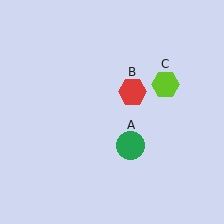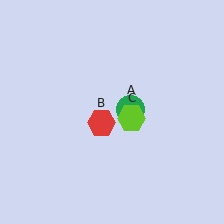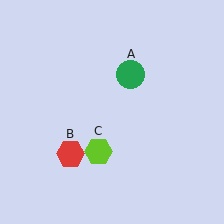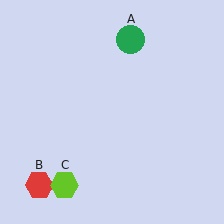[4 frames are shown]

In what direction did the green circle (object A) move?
The green circle (object A) moved up.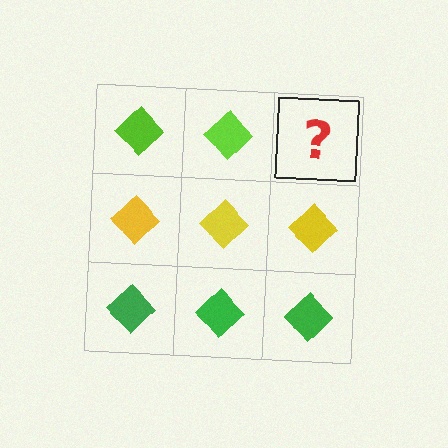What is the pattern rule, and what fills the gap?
The rule is that each row has a consistent color. The gap should be filled with a lime diamond.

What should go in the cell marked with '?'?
The missing cell should contain a lime diamond.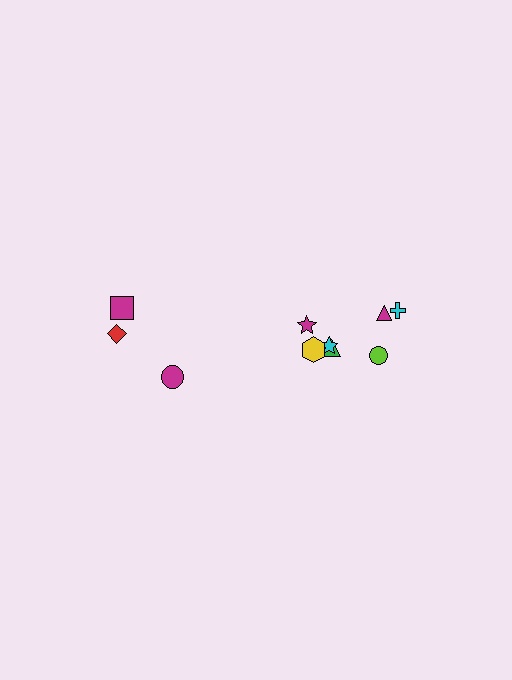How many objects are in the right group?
There are 7 objects.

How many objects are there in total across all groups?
There are 10 objects.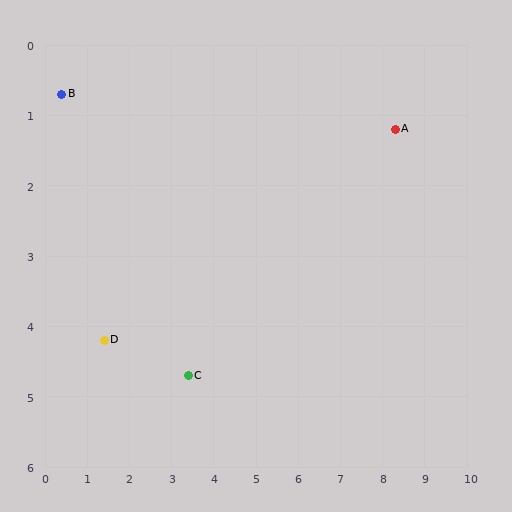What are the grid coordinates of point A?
Point A is at approximately (8.3, 1.2).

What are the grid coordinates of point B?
Point B is at approximately (0.4, 0.7).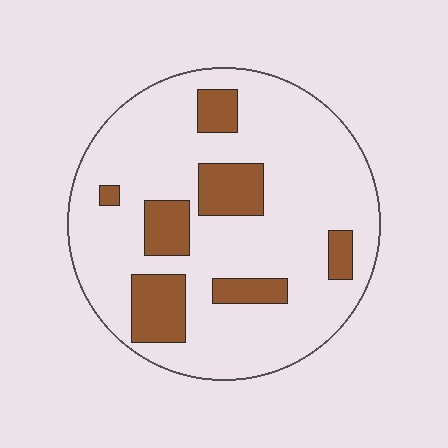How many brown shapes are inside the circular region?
7.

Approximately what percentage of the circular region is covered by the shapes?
Approximately 20%.